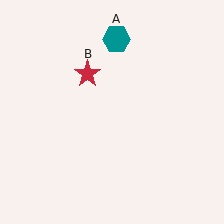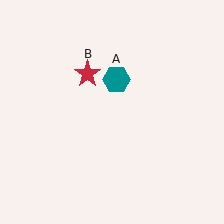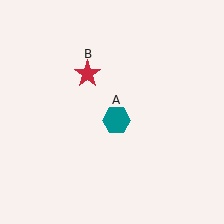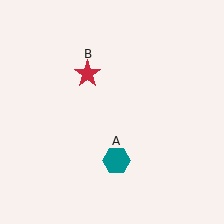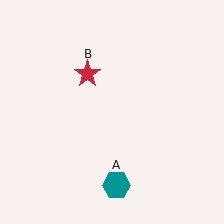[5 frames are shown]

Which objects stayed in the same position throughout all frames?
Red star (object B) remained stationary.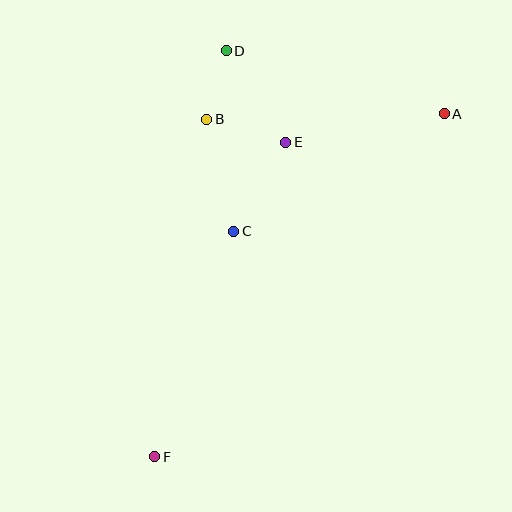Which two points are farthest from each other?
Points A and F are farthest from each other.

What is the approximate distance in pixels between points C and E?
The distance between C and E is approximately 104 pixels.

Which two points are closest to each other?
Points B and D are closest to each other.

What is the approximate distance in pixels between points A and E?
The distance between A and E is approximately 161 pixels.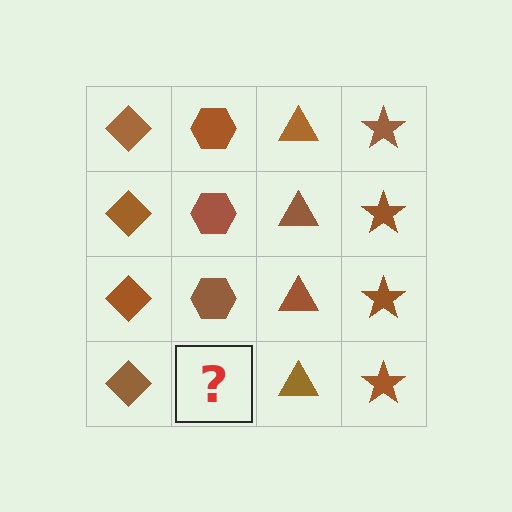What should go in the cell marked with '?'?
The missing cell should contain a brown hexagon.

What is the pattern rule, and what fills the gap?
The rule is that each column has a consistent shape. The gap should be filled with a brown hexagon.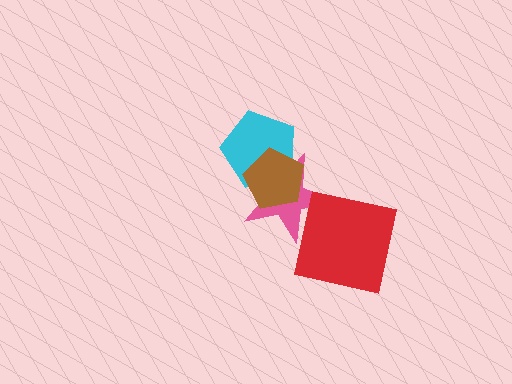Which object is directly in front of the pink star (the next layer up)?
The red square is directly in front of the pink star.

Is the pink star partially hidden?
Yes, it is partially covered by another shape.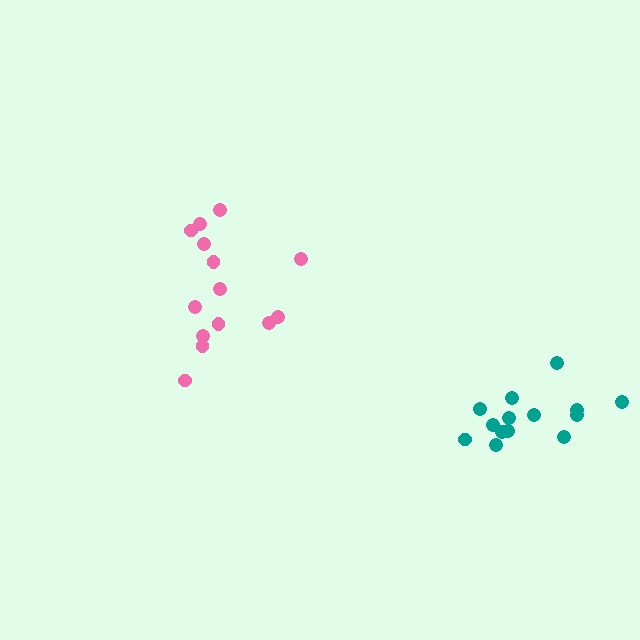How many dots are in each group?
Group 1: 14 dots, Group 2: 14 dots (28 total).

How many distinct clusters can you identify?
There are 2 distinct clusters.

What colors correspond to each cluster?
The clusters are colored: pink, teal.